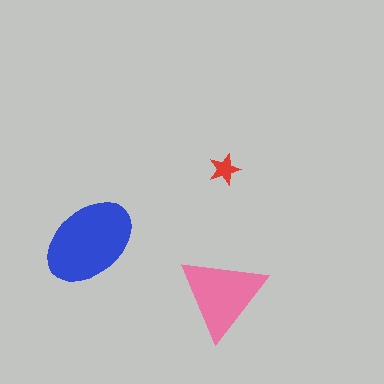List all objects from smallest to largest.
The red star, the pink triangle, the blue ellipse.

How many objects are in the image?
There are 3 objects in the image.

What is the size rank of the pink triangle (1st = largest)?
2nd.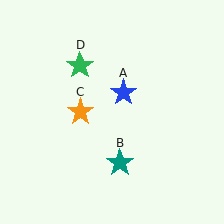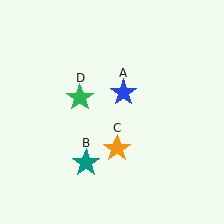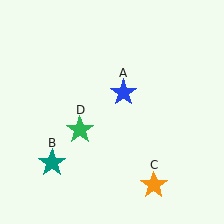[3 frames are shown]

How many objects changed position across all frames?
3 objects changed position: teal star (object B), orange star (object C), green star (object D).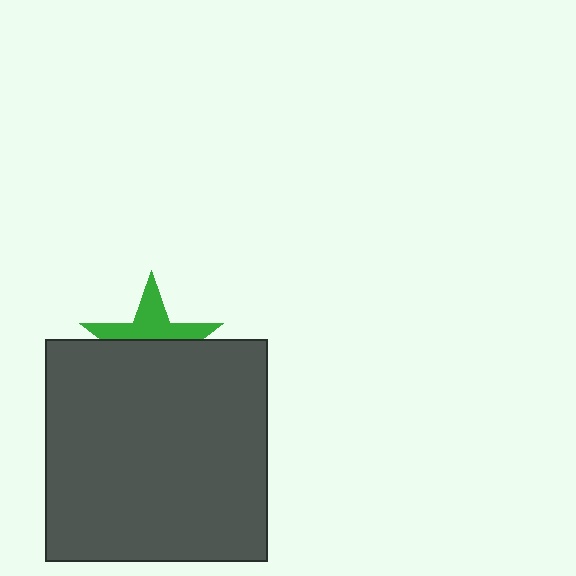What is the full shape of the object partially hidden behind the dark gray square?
The partially hidden object is a green star.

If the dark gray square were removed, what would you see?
You would see the complete green star.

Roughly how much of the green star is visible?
A small part of it is visible (roughly 43%).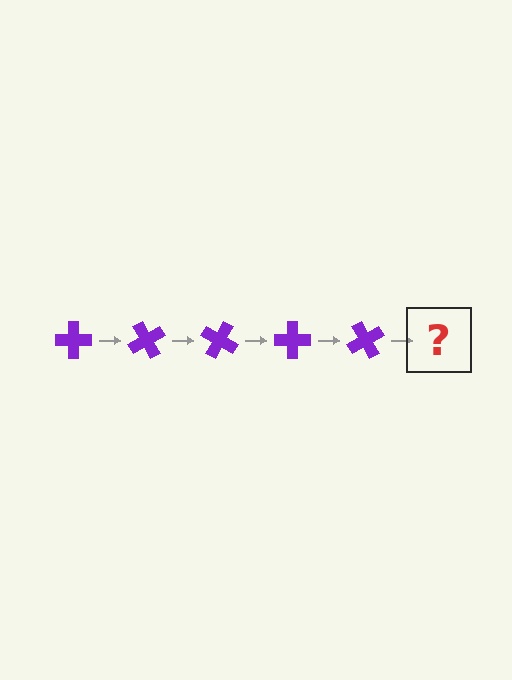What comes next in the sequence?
The next element should be a purple cross rotated 300 degrees.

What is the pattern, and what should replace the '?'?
The pattern is that the cross rotates 60 degrees each step. The '?' should be a purple cross rotated 300 degrees.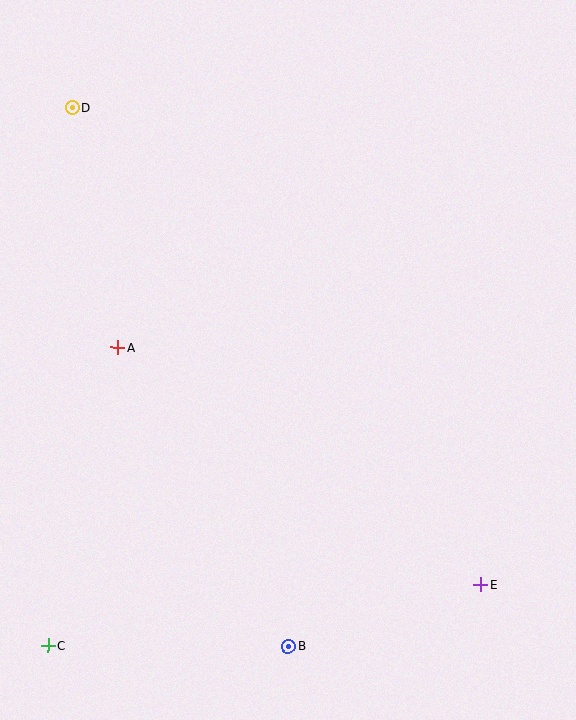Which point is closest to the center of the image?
Point A at (118, 348) is closest to the center.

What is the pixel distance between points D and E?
The distance between D and E is 628 pixels.